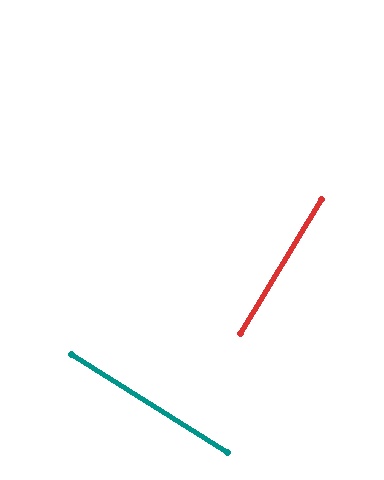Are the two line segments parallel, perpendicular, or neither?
Perpendicular — they meet at approximately 89°.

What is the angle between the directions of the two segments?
Approximately 89 degrees.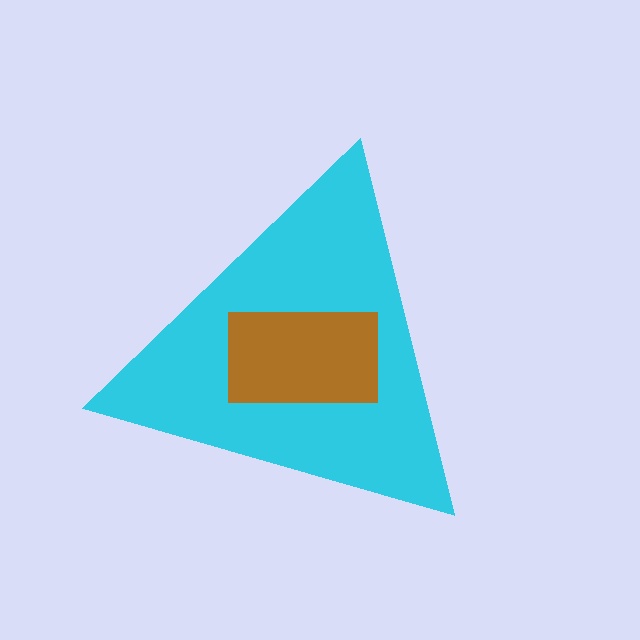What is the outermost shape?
The cyan triangle.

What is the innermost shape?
The brown rectangle.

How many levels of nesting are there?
2.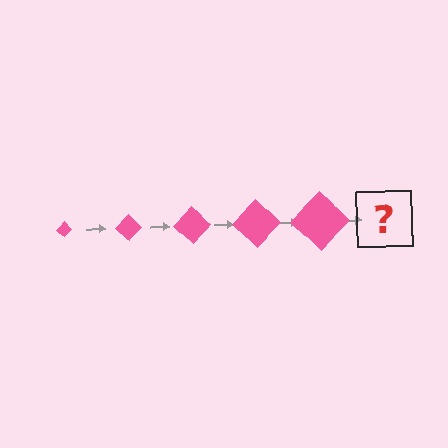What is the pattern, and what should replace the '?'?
The pattern is that the diamond gets progressively larger each step. The '?' should be a pink diamond, larger than the previous one.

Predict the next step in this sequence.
The next step is a pink diamond, larger than the previous one.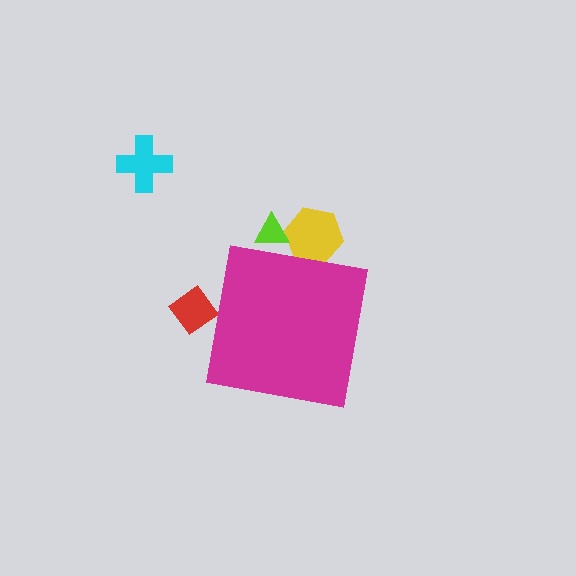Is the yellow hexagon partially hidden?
Yes, the yellow hexagon is partially hidden behind the magenta square.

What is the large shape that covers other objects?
A magenta square.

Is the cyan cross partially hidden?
No, the cyan cross is fully visible.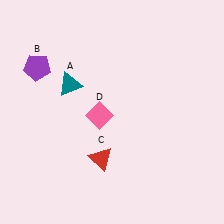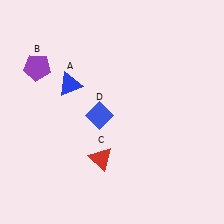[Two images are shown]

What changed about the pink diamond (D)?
In Image 1, D is pink. In Image 2, it changed to blue.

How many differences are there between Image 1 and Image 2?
There are 2 differences between the two images.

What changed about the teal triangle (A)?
In Image 1, A is teal. In Image 2, it changed to blue.